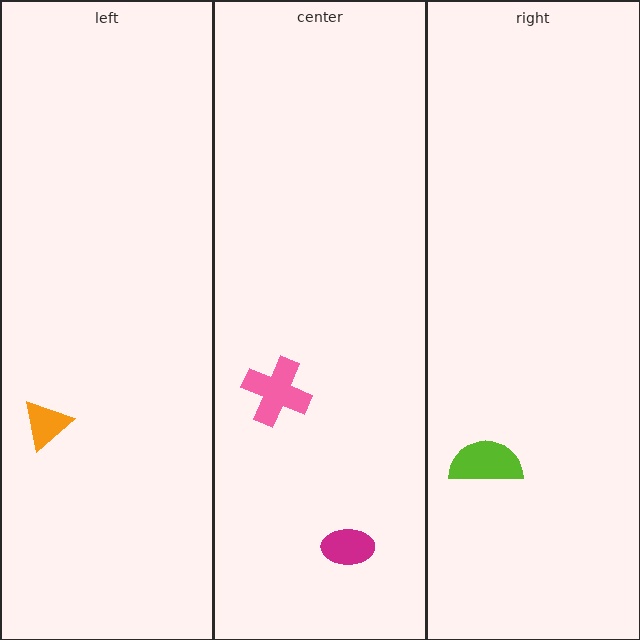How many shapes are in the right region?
1.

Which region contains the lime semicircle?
The right region.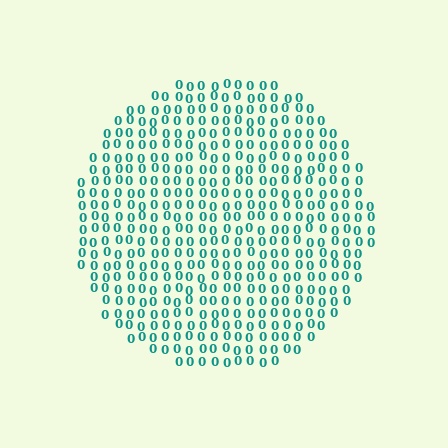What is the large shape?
The large shape is a circle.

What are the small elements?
The small elements are digit 0's.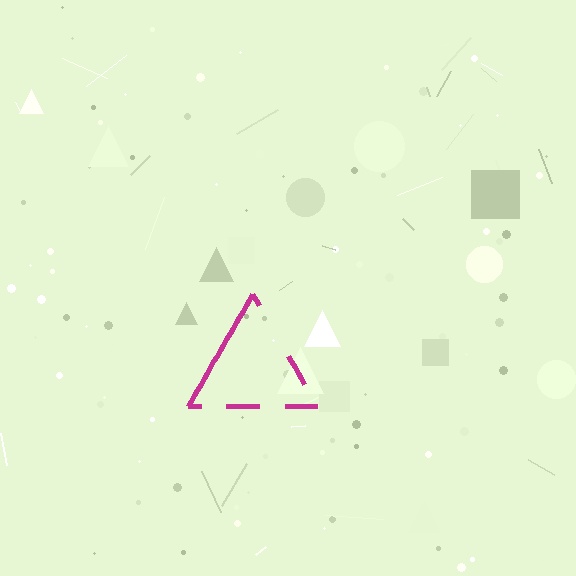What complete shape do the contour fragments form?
The contour fragments form a triangle.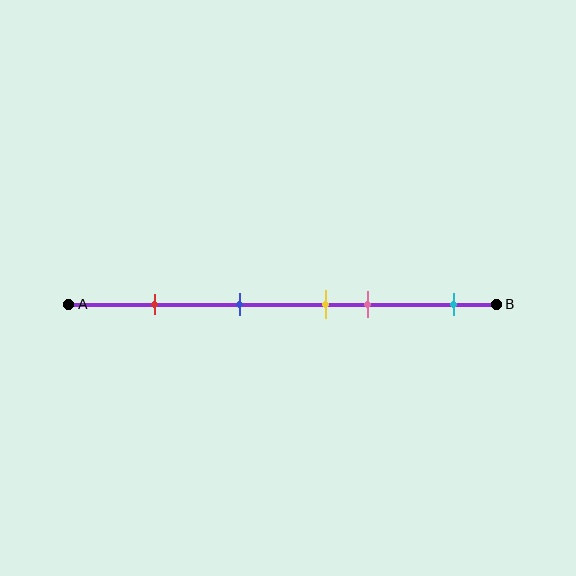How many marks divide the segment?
There are 5 marks dividing the segment.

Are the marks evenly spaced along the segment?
No, the marks are not evenly spaced.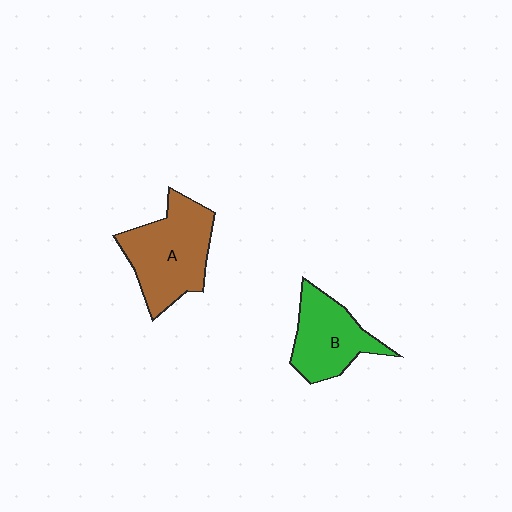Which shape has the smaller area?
Shape B (green).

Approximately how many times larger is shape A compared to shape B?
Approximately 1.3 times.